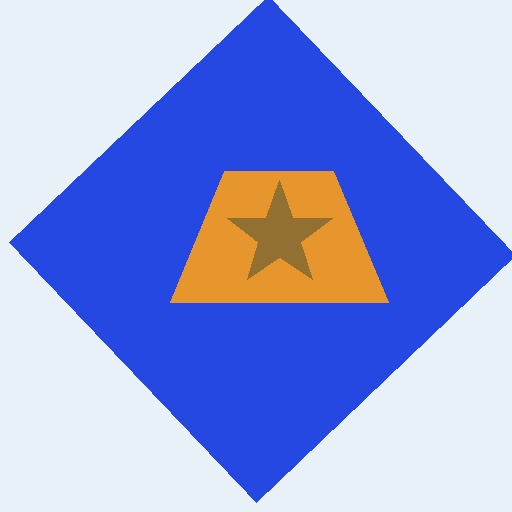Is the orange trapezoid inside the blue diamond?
Yes.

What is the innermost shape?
The brown star.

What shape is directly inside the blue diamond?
The orange trapezoid.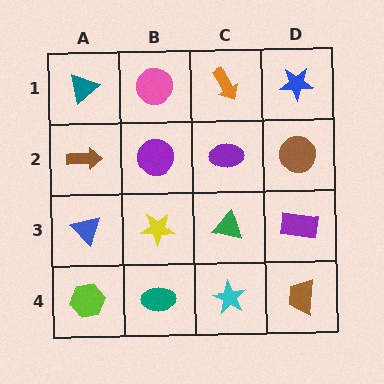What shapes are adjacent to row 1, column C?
A purple ellipse (row 2, column C), a pink circle (row 1, column B), a blue star (row 1, column D).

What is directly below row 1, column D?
A brown circle.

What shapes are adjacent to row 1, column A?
A brown arrow (row 2, column A), a pink circle (row 1, column B).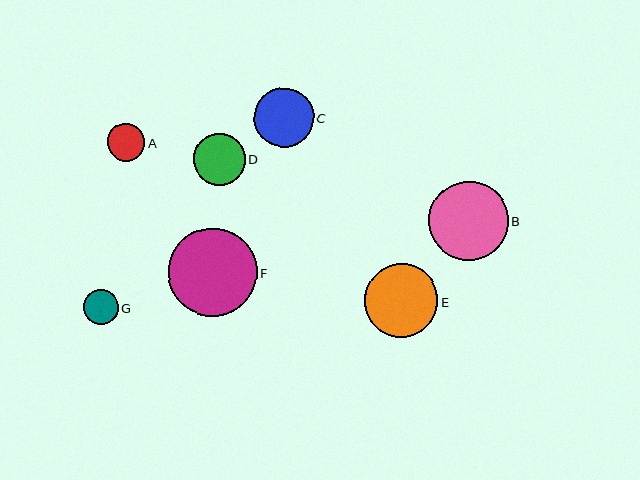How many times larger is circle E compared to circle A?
Circle E is approximately 2.0 times the size of circle A.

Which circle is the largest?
Circle F is the largest with a size of approximately 89 pixels.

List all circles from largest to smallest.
From largest to smallest: F, B, E, C, D, A, G.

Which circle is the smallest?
Circle G is the smallest with a size of approximately 35 pixels.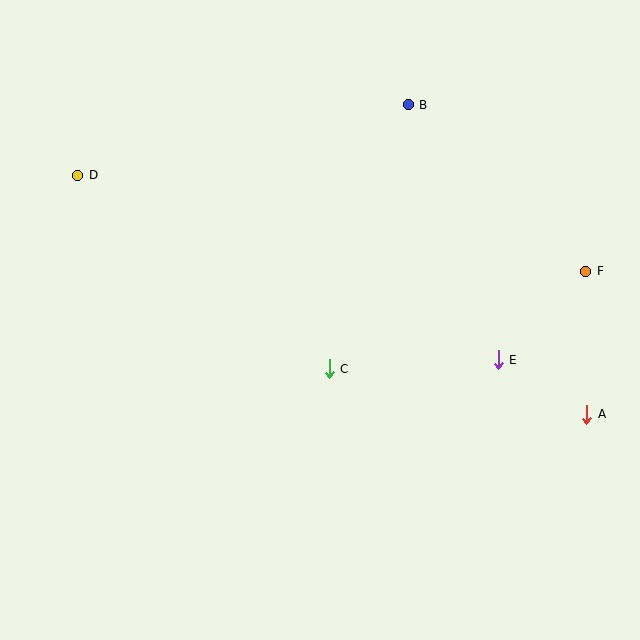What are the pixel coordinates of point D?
Point D is at (78, 175).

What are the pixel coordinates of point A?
Point A is at (587, 414).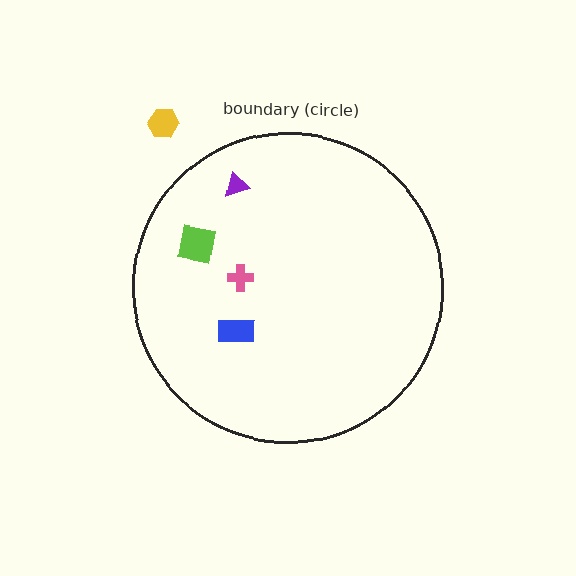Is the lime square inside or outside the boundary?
Inside.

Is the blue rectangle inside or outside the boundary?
Inside.